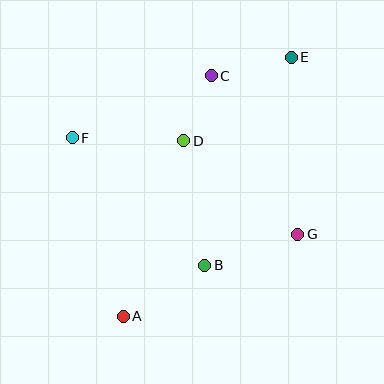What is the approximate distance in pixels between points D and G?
The distance between D and G is approximately 147 pixels.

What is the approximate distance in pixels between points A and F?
The distance between A and F is approximately 185 pixels.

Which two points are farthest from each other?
Points A and E are farthest from each other.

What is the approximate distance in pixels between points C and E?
The distance between C and E is approximately 82 pixels.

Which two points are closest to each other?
Points C and D are closest to each other.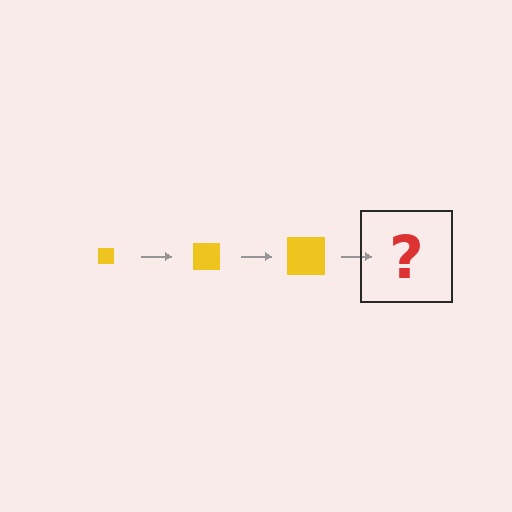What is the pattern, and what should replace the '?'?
The pattern is that the square gets progressively larger each step. The '?' should be a yellow square, larger than the previous one.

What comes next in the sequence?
The next element should be a yellow square, larger than the previous one.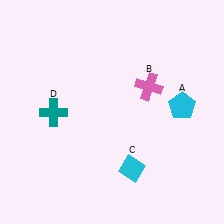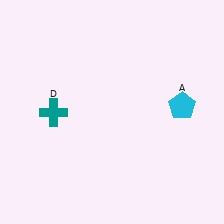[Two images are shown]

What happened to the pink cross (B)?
The pink cross (B) was removed in Image 2. It was in the top-right area of Image 1.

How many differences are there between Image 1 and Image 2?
There are 2 differences between the two images.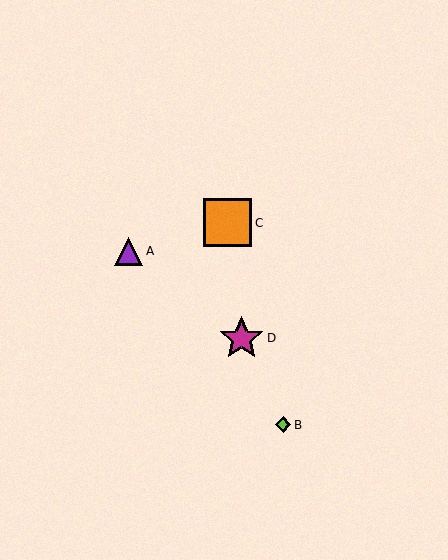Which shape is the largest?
The orange square (labeled C) is the largest.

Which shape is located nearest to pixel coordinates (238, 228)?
The orange square (labeled C) at (228, 223) is nearest to that location.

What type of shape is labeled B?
Shape B is a lime diamond.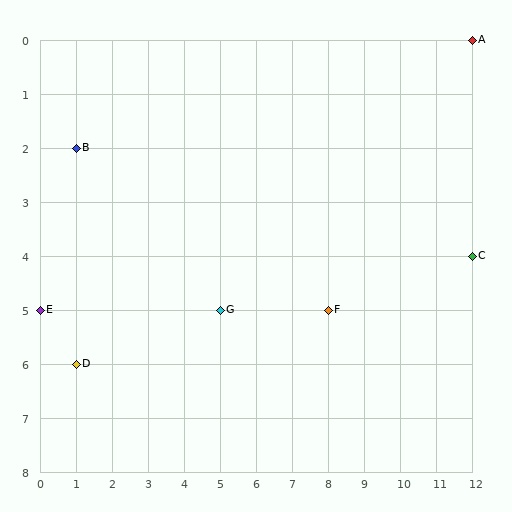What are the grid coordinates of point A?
Point A is at grid coordinates (12, 0).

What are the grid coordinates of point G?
Point G is at grid coordinates (5, 5).